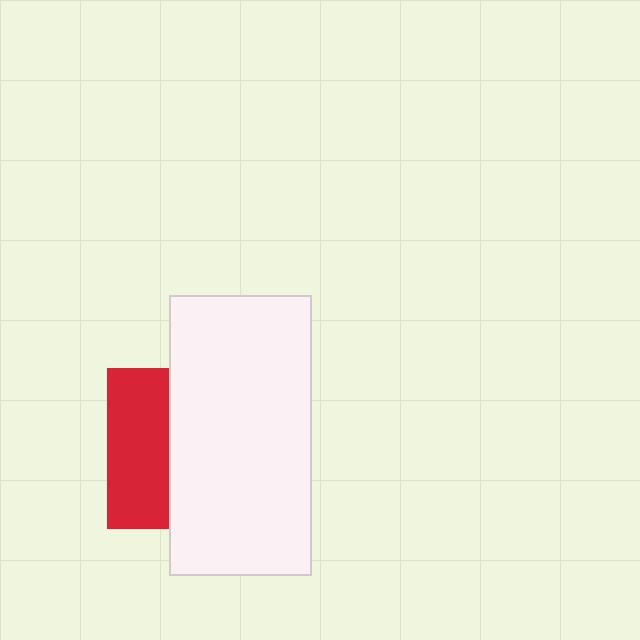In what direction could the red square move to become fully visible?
The red square could move left. That would shift it out from behind the white rectangle entirely.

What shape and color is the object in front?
The object in front is a white rectangle.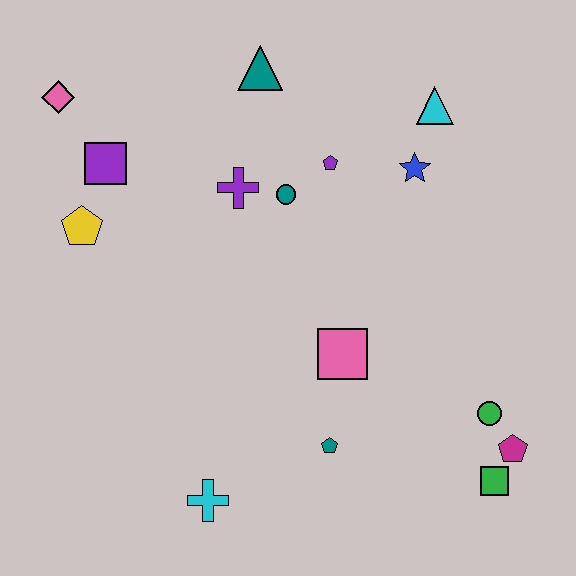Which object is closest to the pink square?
The teal pentagon is closest to the pink square.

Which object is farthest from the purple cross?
The green square is farthest from the purple cross.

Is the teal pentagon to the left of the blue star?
Yes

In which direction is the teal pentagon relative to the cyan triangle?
The teal pentagon is below the cyan triangle.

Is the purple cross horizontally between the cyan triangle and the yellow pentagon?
Yes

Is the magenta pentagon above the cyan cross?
Yes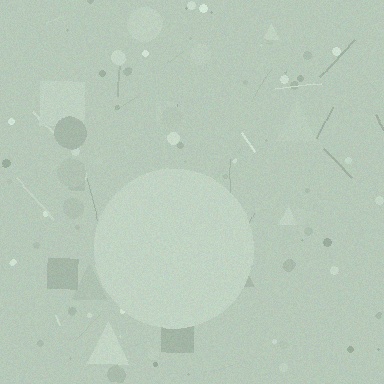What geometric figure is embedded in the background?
A circle is embedded in the background.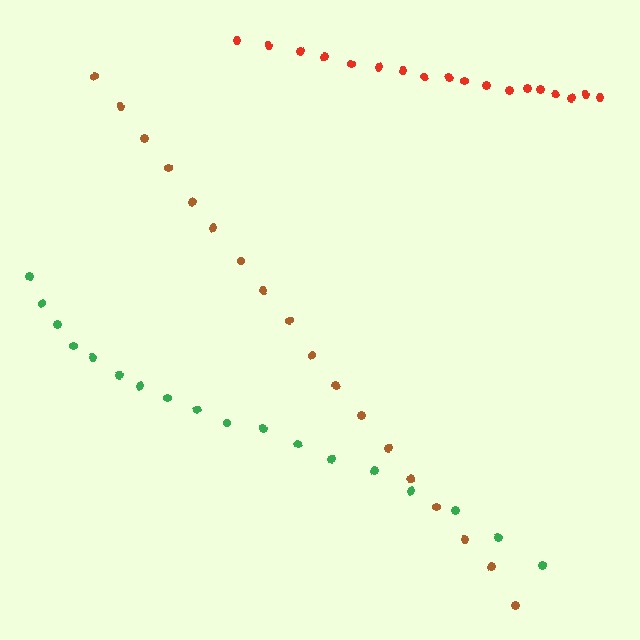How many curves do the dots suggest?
There are 3 distinct paths.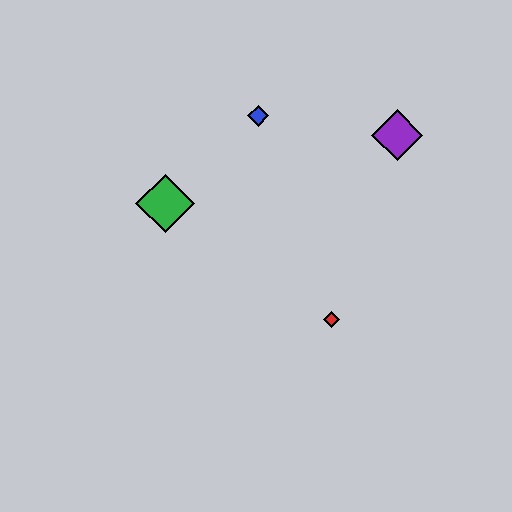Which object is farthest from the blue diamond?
The red diamond is farthest from the blue diamond.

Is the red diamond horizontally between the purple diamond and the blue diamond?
Yes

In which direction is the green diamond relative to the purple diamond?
The green diamond is to the left of the purple diamond.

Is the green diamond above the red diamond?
Yes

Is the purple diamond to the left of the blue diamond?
No